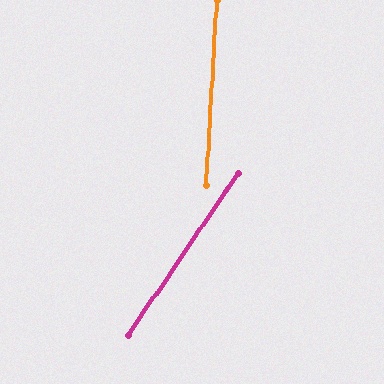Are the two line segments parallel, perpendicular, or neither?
Neither parallel nor perpendicular — they differ by about 31°.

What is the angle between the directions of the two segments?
Approximately 31 degrees.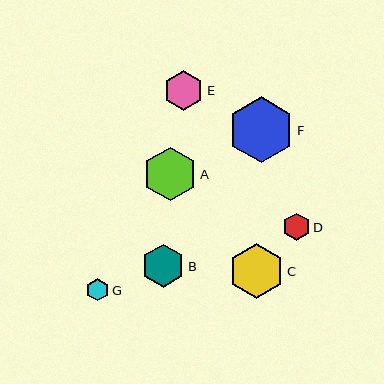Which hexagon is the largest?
Hexagon F is the largest with a size of approximately 66 pixels.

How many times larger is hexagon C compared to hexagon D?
Hexagon C is approximately 2.0 times the size of hexagon D.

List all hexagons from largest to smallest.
From largest to smallest: F, C, A, B, E, D, G.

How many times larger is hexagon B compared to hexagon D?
Hexagon B is approximately 1.6 times the size of hexagon D.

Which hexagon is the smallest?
Hexagon G is the smallest with a size of approximately 22 pixels.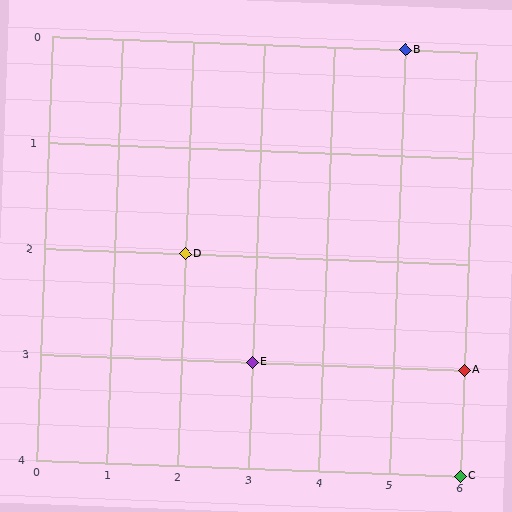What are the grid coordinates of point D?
Point D is at grid coordinates (2, 2).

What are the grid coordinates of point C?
Point C is at grid coordinates (6, 4).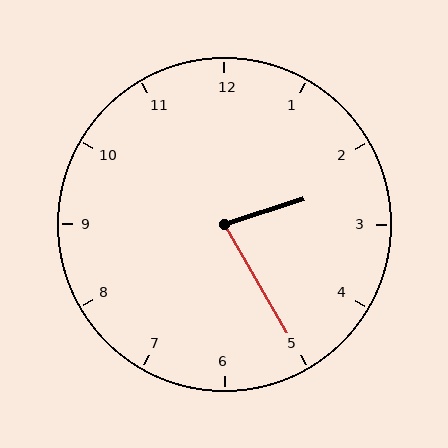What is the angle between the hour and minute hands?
Approximately 78 degrees.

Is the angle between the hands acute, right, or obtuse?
It is acute.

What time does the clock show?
2:25.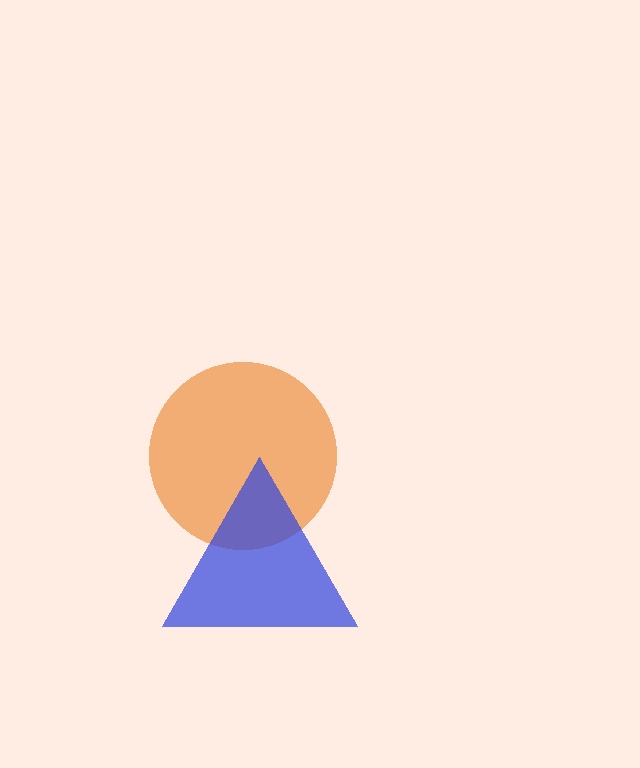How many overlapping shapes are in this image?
There are 2 overlapping shapes in the image.